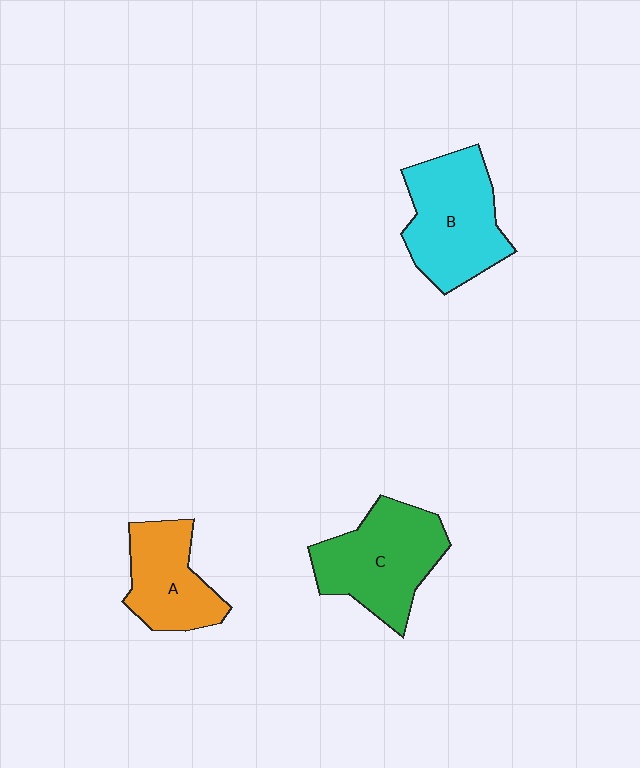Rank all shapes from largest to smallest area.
From largest to smallest: B (cyan), C (green), A (orange).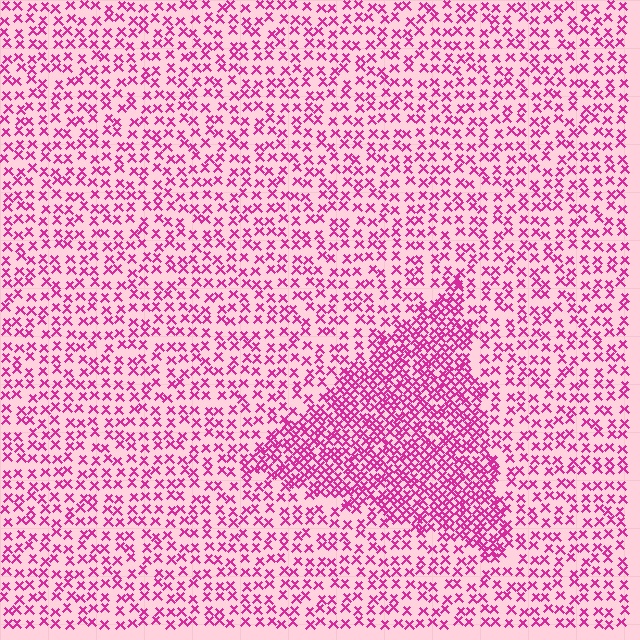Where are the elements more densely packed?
The elements are more densely packed inside the triangle boundary.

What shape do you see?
I see a triangle.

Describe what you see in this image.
The image contains small magenta elements arranged at two different densities. A triangle-shaped region is visible where the elements are more densely packed than the surrounding area.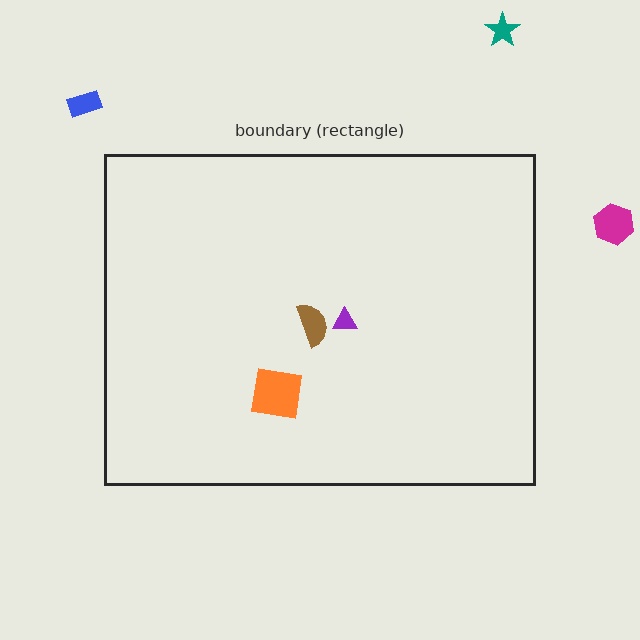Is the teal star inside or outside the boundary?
Outside.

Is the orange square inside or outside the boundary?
Inside.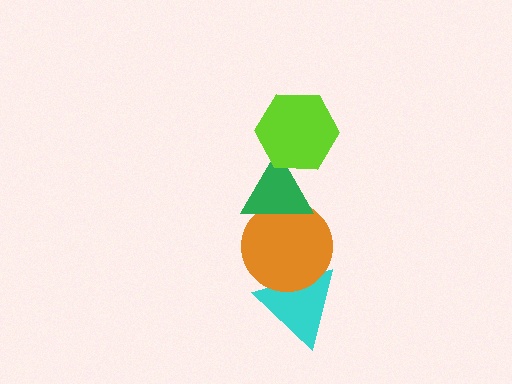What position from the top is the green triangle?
The green triangle is 2nd from the top.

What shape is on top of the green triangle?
The lime hexagon is on top of the green triangle.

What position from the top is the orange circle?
The orange circle is 3rd from the top.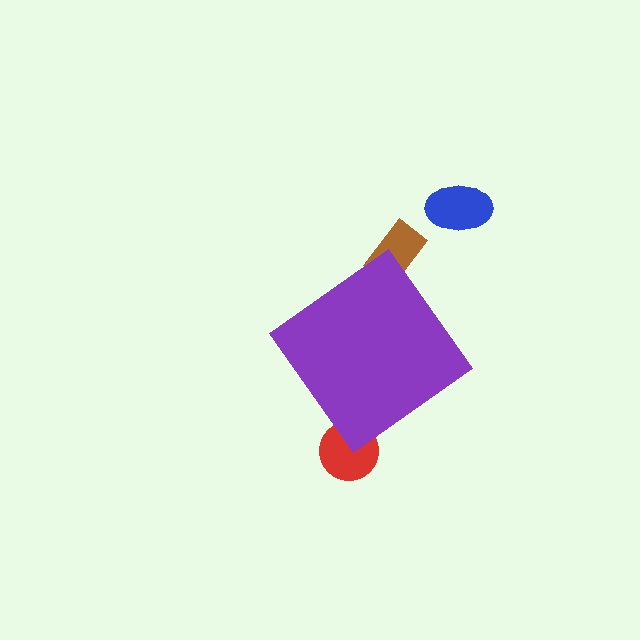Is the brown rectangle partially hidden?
Yes, the brown rectangle is partially hidden behind the purple diamond.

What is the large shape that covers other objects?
A purple diamond.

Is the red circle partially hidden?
Yes, the red circle is partially hidden behind the purple diamond.